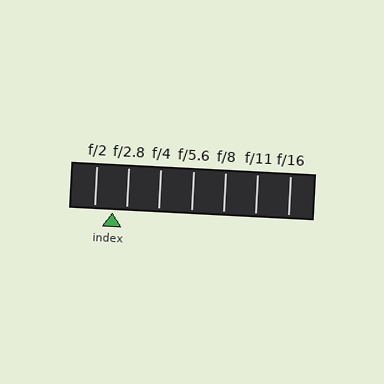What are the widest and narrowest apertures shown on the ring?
The widest aperture shown is f/2 and the narrowest is f/16.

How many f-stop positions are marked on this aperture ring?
There are 7 f-stop positions marked.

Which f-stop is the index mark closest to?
The index mark is closest to f/2.8.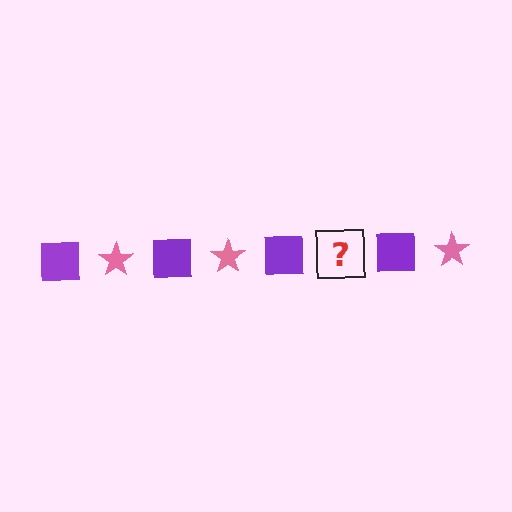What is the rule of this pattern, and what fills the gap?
The rule is that the pattern alternates between purple square and pink star. The gap should be filled with a pink star.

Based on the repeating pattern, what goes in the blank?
The blank should be a pink star.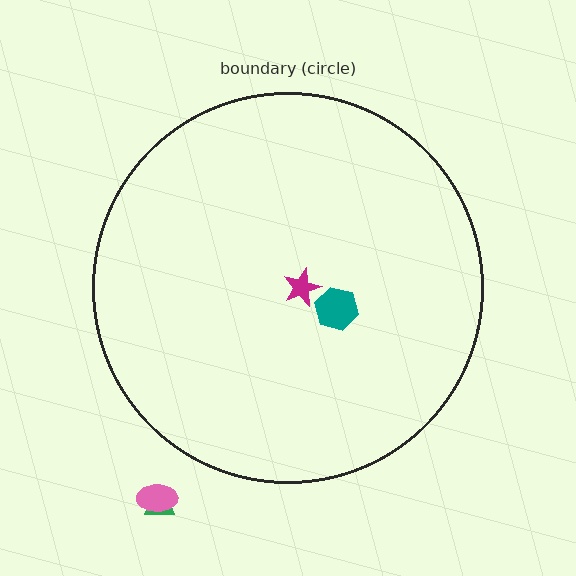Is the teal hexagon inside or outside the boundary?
Inside.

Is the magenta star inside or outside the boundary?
Inside.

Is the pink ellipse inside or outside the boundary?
Outside.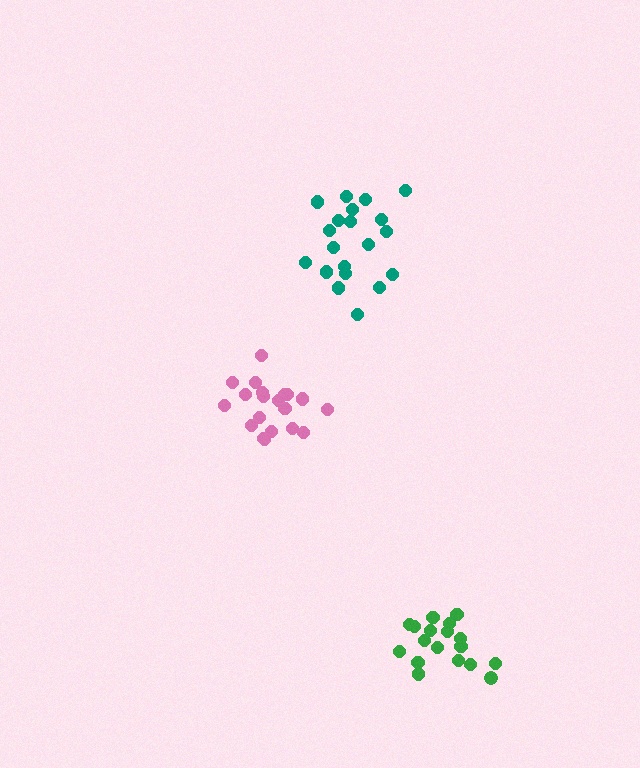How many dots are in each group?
Group 1: 18 dots, Group 2: 20 dots, Group 3: 20 dots (58 total).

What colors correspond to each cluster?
The clusters are colored: green, teal, pink.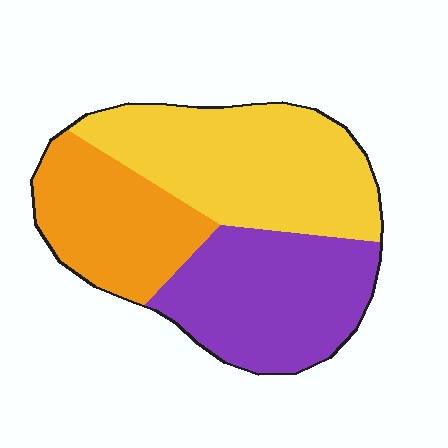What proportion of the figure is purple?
Purple covers 34% of the figure.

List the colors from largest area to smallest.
From largest to smallest: yellow, purple, orange.